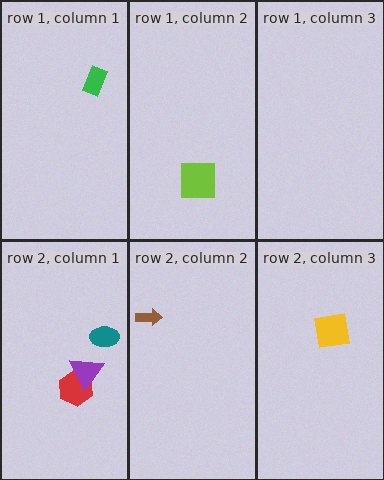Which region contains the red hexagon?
The row 2, column 1 region.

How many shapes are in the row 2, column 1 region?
3.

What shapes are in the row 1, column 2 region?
The lime square.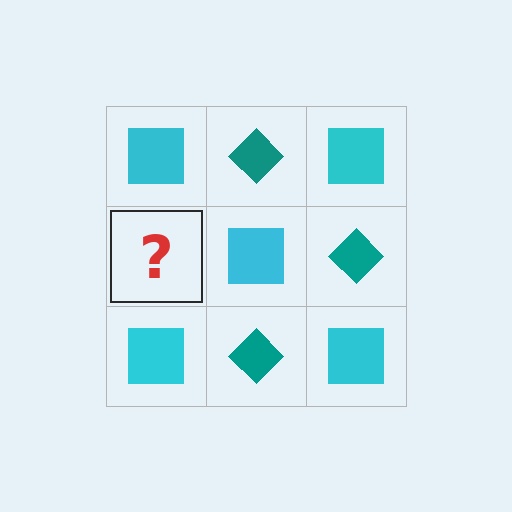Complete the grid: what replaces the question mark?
The question mark should be replaced with a teal diamond.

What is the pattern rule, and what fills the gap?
The rule is that it alternates cyan square and teal diamond in a checkerboard pattern. The gap should be filled with a teal diamond.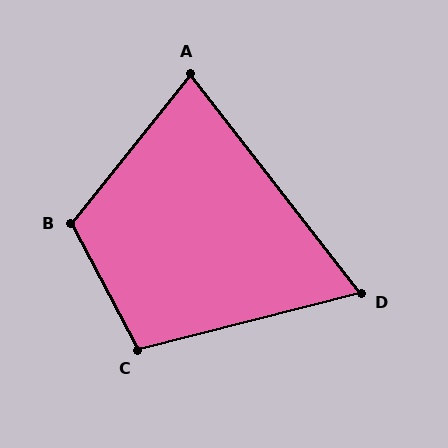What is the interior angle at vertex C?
Approximately 103 degrees (obtuse).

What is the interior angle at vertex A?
Approximately 77 degrees (acute).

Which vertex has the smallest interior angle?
D, at approximately 67 degrees.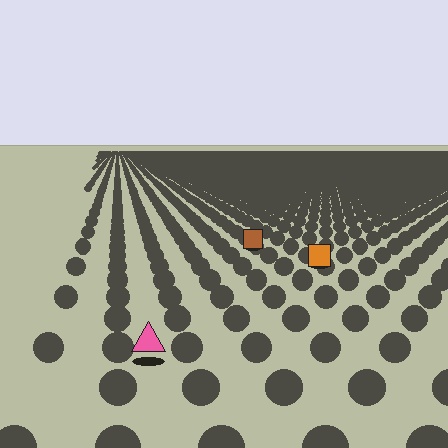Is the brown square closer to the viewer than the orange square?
No. The orange square is closer — you can tell from the texture gradient: the ground texture is coarser near it.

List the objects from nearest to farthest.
From nearest to farthest: the pink triangle, the orange square, the brown square.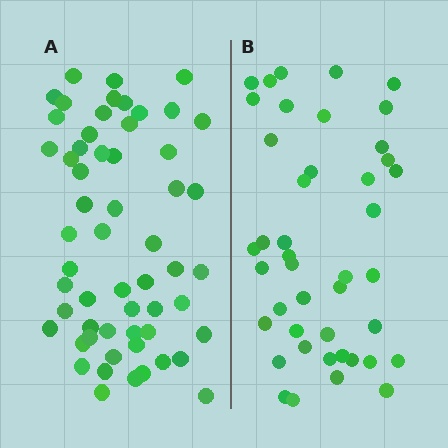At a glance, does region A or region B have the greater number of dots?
Region A (the left region) has more dots.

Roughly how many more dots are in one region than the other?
Region A has approximately 15 more dots than region B.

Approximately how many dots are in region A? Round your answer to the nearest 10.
About 60 dots. (The exact count is 57, which rounds to 60.)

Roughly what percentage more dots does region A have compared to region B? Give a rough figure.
About 35% more.